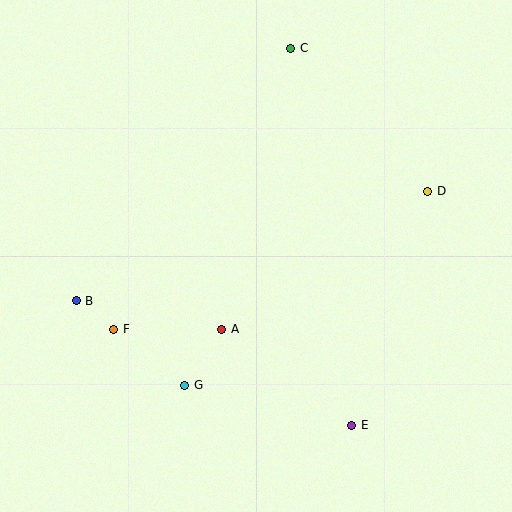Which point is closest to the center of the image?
Point A at (222, 329) is closest to the center.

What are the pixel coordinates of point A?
Point A is at (222, 329).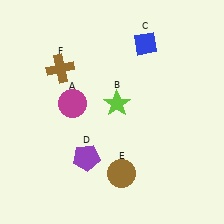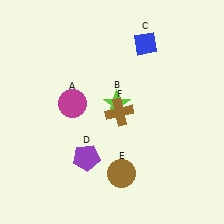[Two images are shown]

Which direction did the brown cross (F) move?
The brown cross (F) moved right.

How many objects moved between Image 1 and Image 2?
1 object moved between the two images.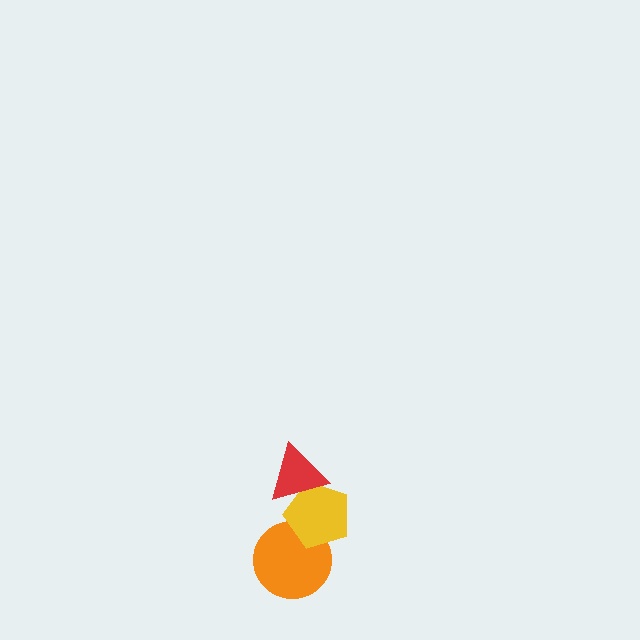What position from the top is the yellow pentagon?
The yellow pentagon is 2nd from the top.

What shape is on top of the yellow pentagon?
The red triangle is on top of the yellow pentagon.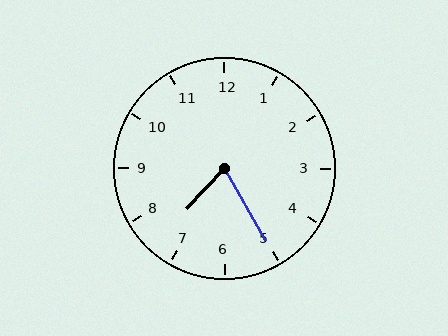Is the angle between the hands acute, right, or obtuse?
It is acute.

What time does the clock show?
7:25.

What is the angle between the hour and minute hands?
Approximately 72 degrees.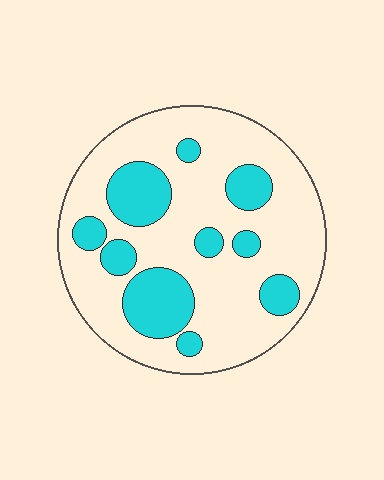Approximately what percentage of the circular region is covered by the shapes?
Approximately 25%.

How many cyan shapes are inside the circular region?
10.